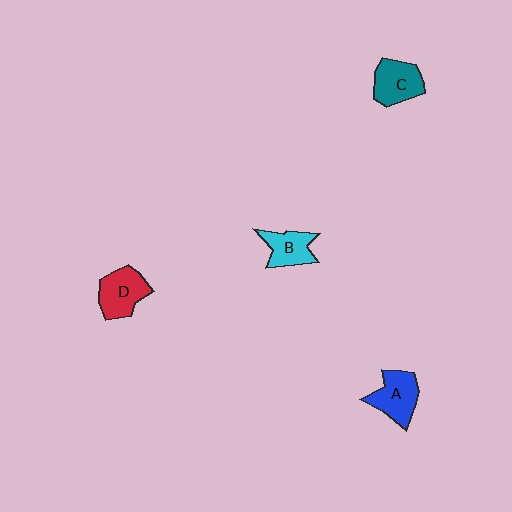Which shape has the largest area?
Shape D (red).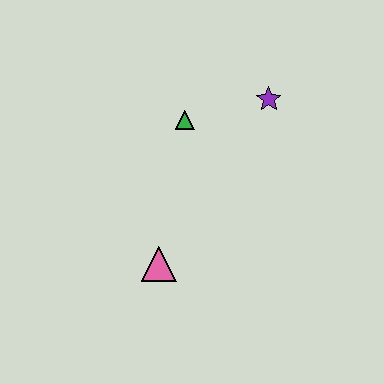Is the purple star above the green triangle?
Yes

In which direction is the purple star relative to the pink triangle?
The purple star is above the pink triangle.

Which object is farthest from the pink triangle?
The purple star is farthest from the pink triangle.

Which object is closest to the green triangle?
The purple star is closest to the green triangle.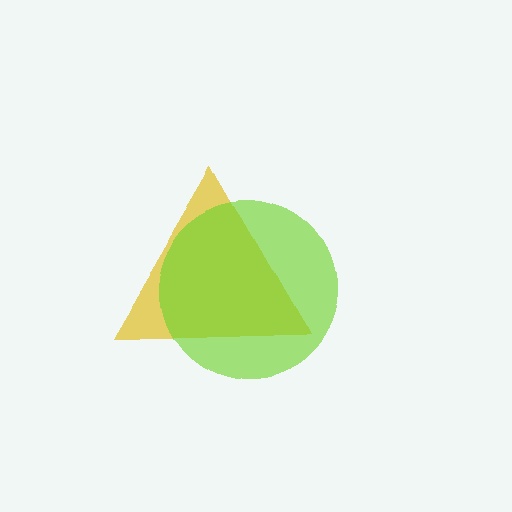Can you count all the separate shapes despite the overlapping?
Yes, there are 2 separate shapes.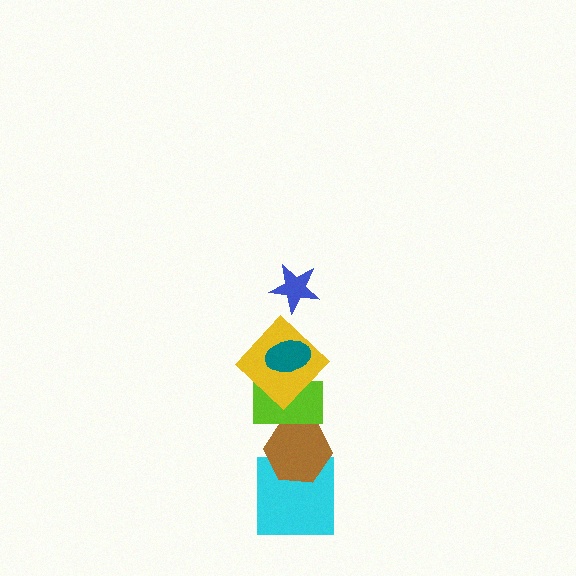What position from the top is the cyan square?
The cyan square is 6th from the top.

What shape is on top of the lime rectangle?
The yellow diamond is on top of the lime rectangle.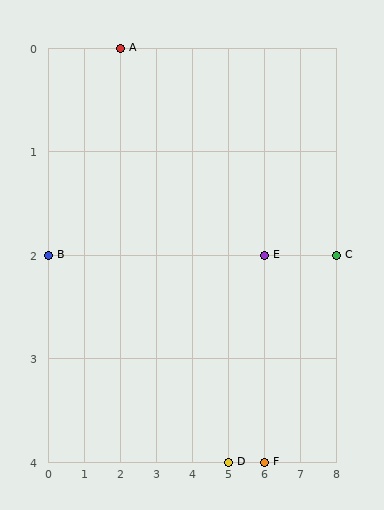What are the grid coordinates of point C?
Point C is at grid coordinates (8, 2).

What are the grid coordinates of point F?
Point F is at grid coordinates (6, 4).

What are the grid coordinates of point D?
Point D is at grid coordinates (5, 4).